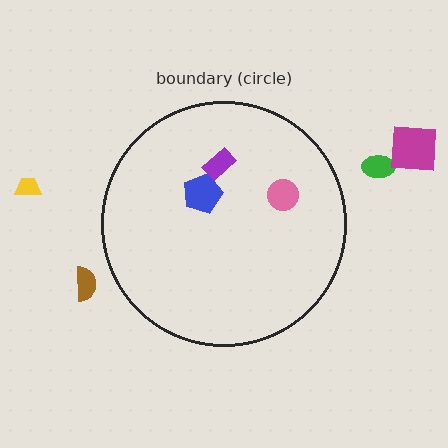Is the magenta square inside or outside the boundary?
Outside.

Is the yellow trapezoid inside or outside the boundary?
Outside.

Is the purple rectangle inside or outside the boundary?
Inside.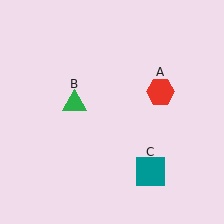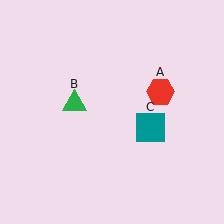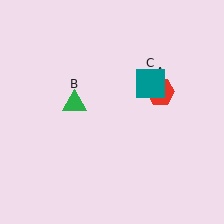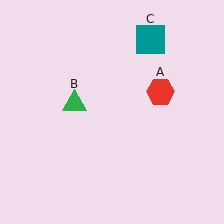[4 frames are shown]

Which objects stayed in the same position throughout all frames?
Red hexagon (object A) and green triangle (object B) remained stationary.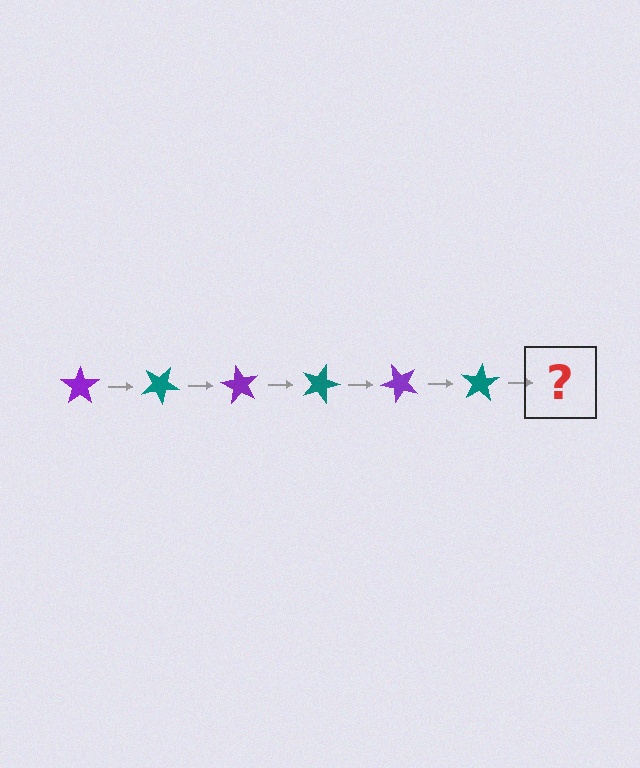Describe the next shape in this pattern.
It should be a purple star, rotated 180 degrees from the start.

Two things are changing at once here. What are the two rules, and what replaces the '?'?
The two rules are that it rotates 30 degrees each step and the color cycles through purple and teal. The '?' should be a purple star, rotated 180 degrees from the start.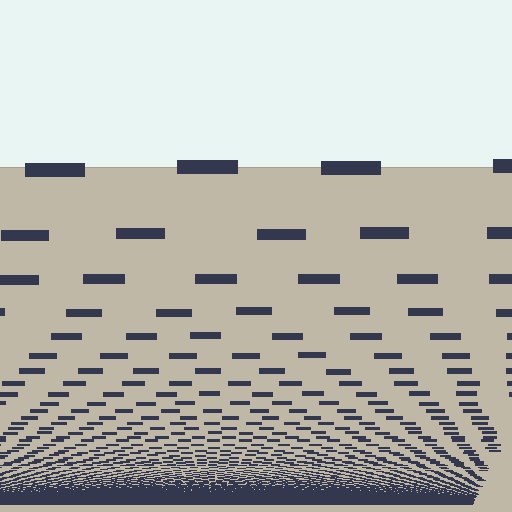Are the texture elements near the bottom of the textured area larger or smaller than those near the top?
Smaller. The gradient is inverted — elements near the bottom are smaller and denser.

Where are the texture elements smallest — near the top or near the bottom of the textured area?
Near the bottom.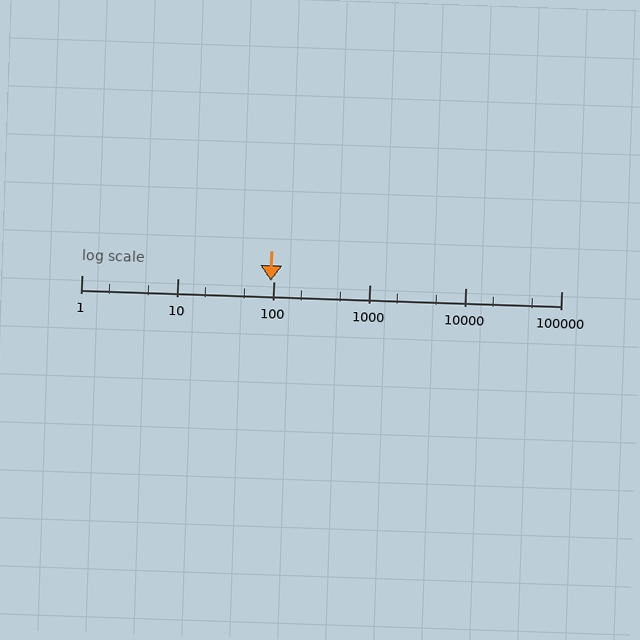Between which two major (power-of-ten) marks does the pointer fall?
The pointer is between 10 and 100.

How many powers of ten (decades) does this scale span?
The scale spans 5 decades, from 1 to 100000.